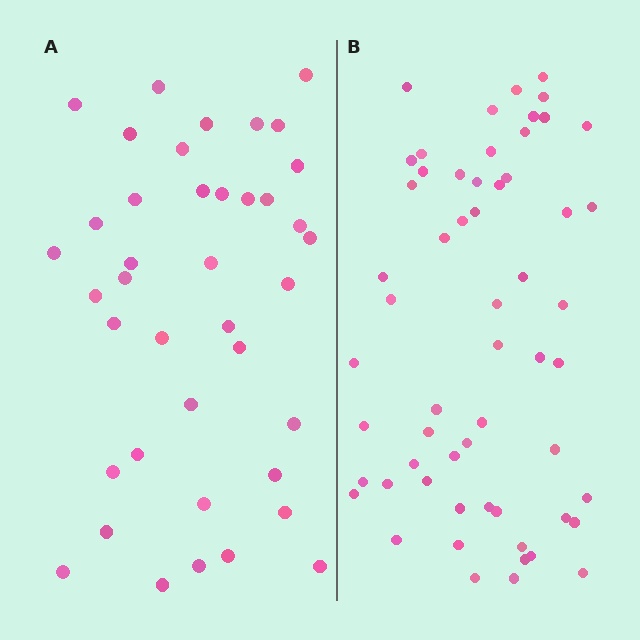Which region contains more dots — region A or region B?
Region B (the right region) has more dots.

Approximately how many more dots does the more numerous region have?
Region B has approximately 20 more dots than region A.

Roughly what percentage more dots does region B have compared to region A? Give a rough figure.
About 45% more.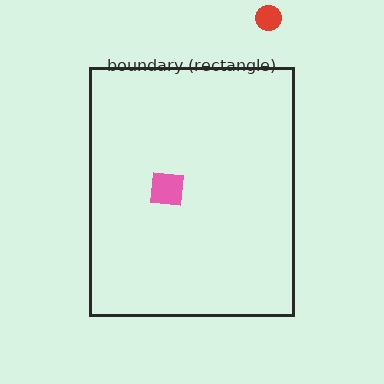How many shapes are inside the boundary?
1 inside, 1 outside.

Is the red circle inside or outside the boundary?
Outside.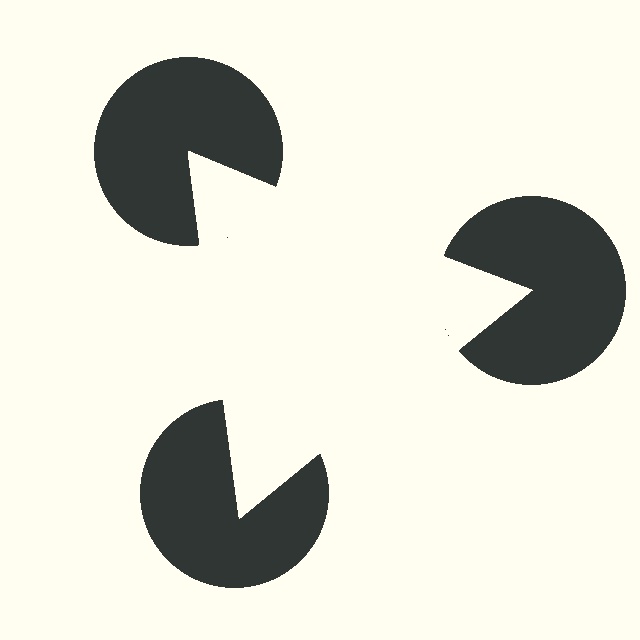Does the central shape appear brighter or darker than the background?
It typically appears slightly brighter than the background, even though no actual brightness change is drawn.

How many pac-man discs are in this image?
There are 3 — one at each vertex of the illusory triangle.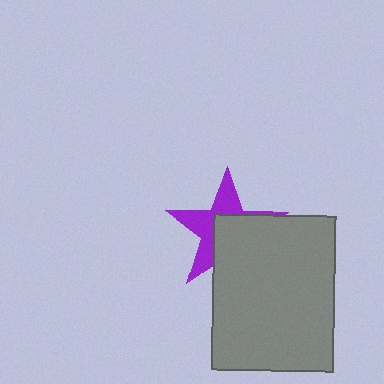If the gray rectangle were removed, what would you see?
You would see the complete purple star.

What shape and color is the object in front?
The object in front is a gray rectangle.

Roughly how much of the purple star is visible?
About half of it is visible (roughly 49%).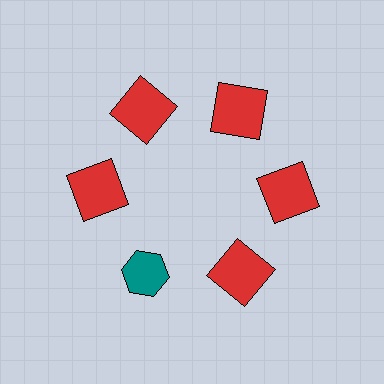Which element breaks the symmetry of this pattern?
The teal hexagon at roughly the 7 o'clock position breaks the symmetry. All other shapes are red squares.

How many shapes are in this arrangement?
There are 6 shapes arranged in a ring pattern.